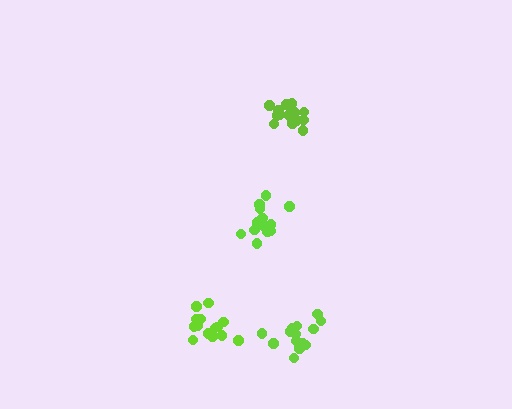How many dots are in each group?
Group 1: 14 dots, Group 2: 15 dots, Group 3: 16 dots, Group 4: 19 dots (64 total).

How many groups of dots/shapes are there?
There are 4 groups.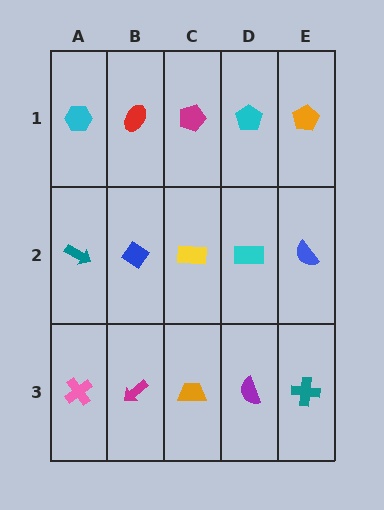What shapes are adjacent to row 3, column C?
A yellow rectangle (row 2, column C), a magenta arrow (row 3, column B), a purple semicircle (row 3, column D).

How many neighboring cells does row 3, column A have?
2.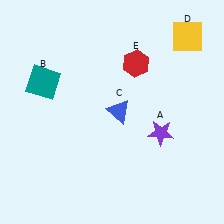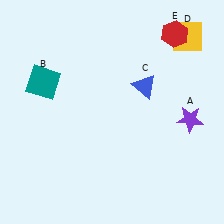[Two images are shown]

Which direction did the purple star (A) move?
The purple star (A) moved right.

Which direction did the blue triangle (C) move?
The blue triangle (C) moved right.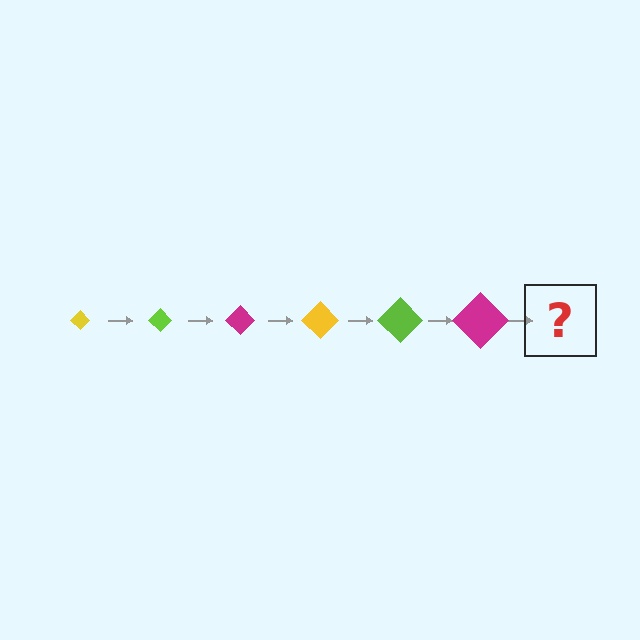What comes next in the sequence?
The next element should be a yellow diamond, larger than the previous one.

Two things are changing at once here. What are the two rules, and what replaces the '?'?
The two rules are that the diamond grows larger each step and the color cycles through yellow, lime, and magenta. The '?' should be a yellow diamond, larger than the previous one.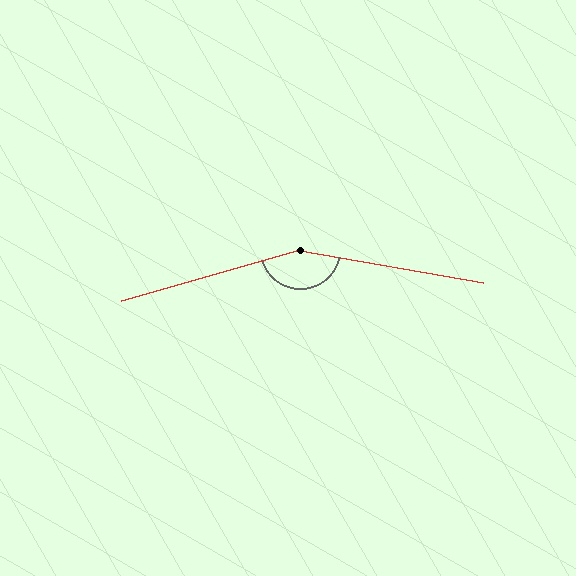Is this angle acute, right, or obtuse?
It is obtuse.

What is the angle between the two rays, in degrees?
Approximately 154 degrees.